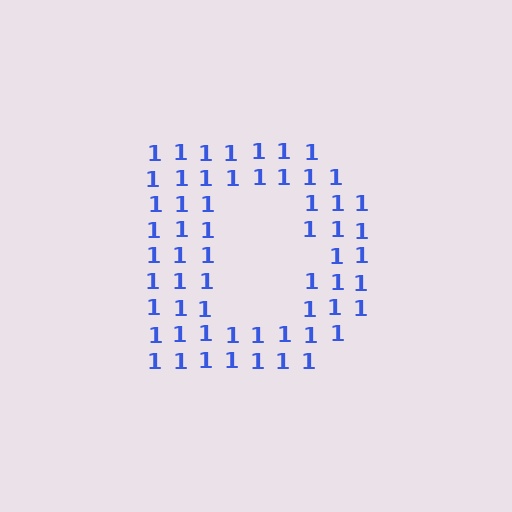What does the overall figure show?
The overall figure shows the letter D.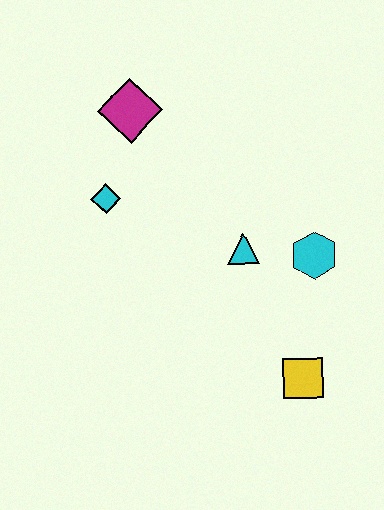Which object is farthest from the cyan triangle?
The magenta diamond is farthest from the cyan triangle.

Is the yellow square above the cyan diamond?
No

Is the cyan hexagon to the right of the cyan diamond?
Yes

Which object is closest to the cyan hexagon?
The cyan triangle is closest to the cyan hexagon.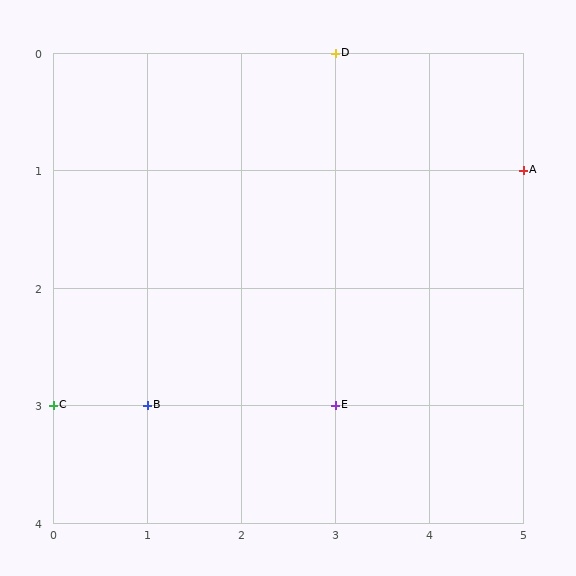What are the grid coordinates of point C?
Point C is at grid coordinates (0, 3).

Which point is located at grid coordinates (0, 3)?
Point C is at (0, 3).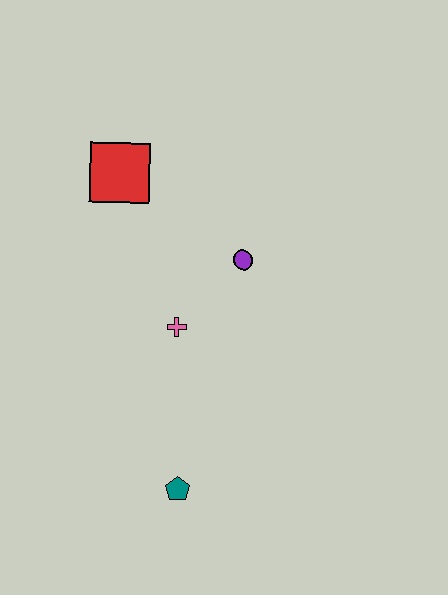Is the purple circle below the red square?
Yes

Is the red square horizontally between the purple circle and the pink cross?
No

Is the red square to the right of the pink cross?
No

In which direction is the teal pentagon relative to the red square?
The teal pentagon is below the red square.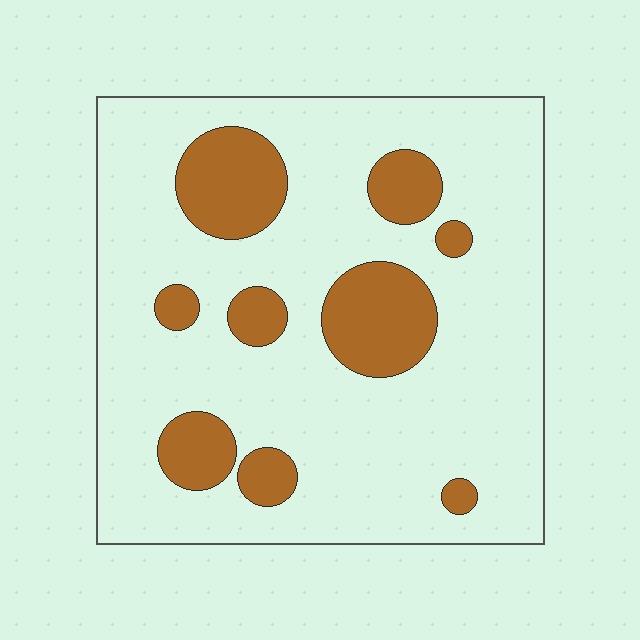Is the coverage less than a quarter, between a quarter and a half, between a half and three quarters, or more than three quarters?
Less than a quarter.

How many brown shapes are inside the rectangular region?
9.